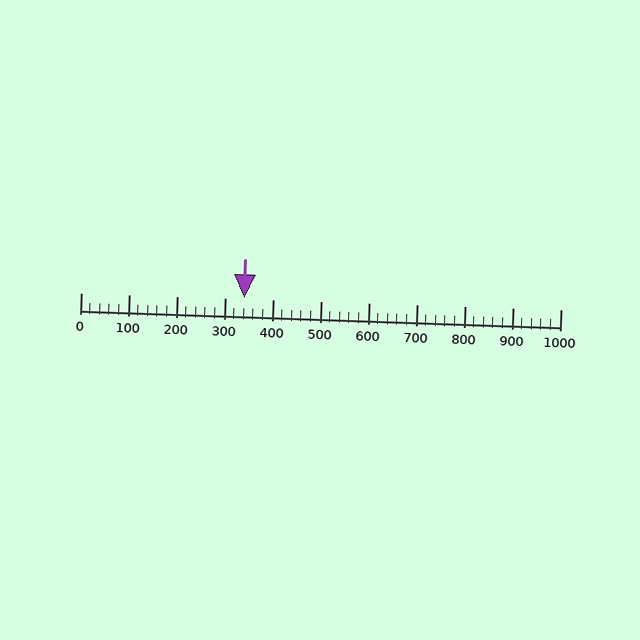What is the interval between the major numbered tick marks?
The major tick marks are spaced 100 units apart.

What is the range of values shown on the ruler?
The ruler shows values from 0 to 1000.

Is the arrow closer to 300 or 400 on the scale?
The arrow is closer to 300.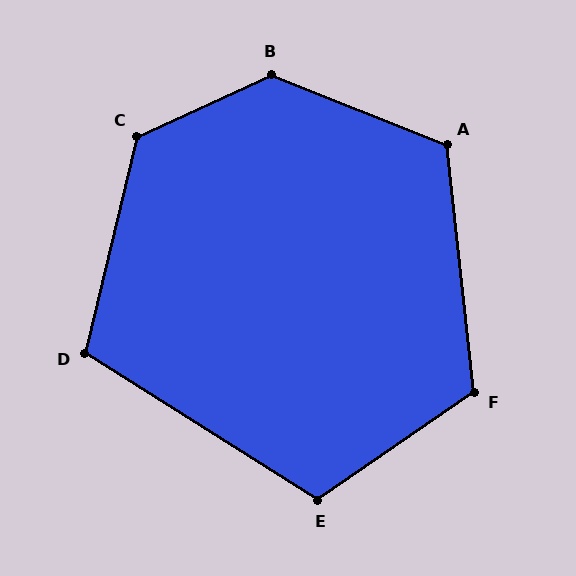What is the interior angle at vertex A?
Approximately 118 degrees (obtuse).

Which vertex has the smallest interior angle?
D, at approximately 109 degrees.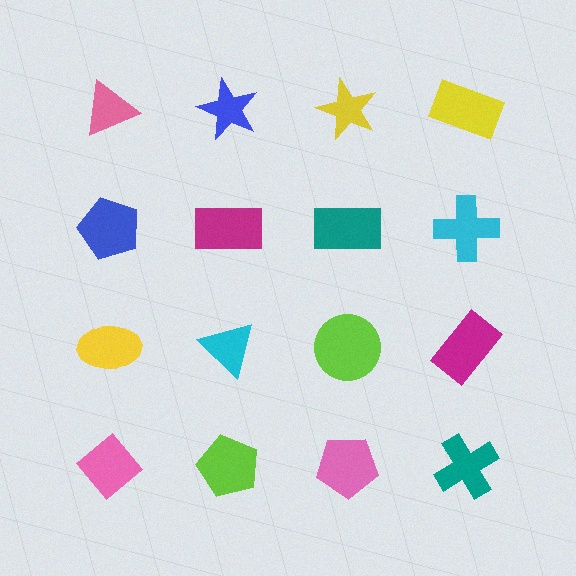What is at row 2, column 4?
A cyan cross.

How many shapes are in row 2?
4 shapes.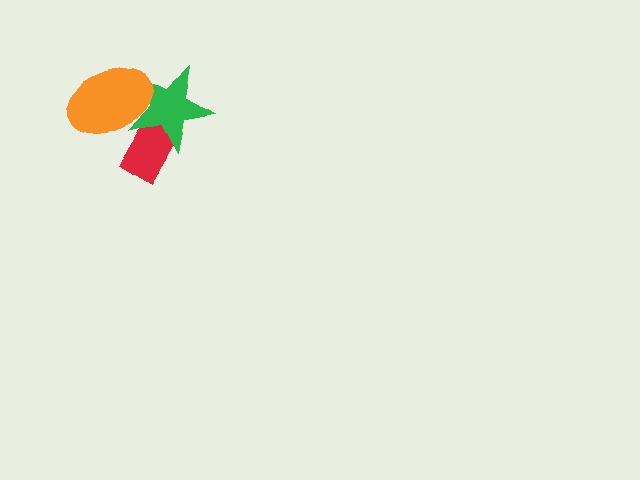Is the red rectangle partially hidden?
Yes, it is partially covered by another shape.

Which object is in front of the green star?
The orange ellipse is in front of the green star.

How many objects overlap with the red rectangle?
2 objects overlap with the red rectangle.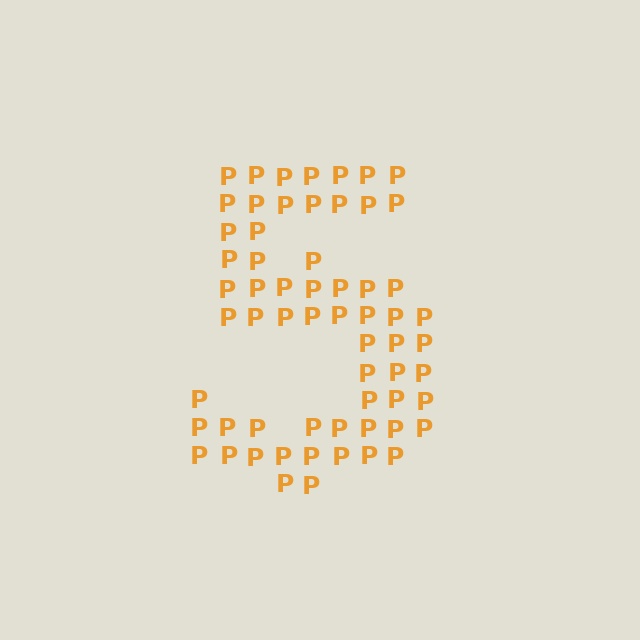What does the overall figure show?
The overall figure shows the digit 5.